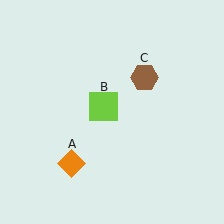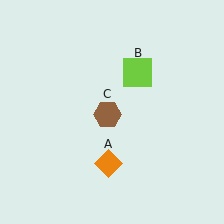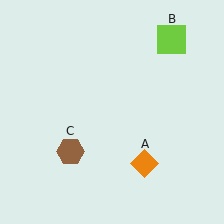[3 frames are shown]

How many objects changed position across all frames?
3 objects changed position: orange diamond (object A), lime square (object B), brown hexagon (object C).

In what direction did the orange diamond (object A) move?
The orange diamond (object A) moved right.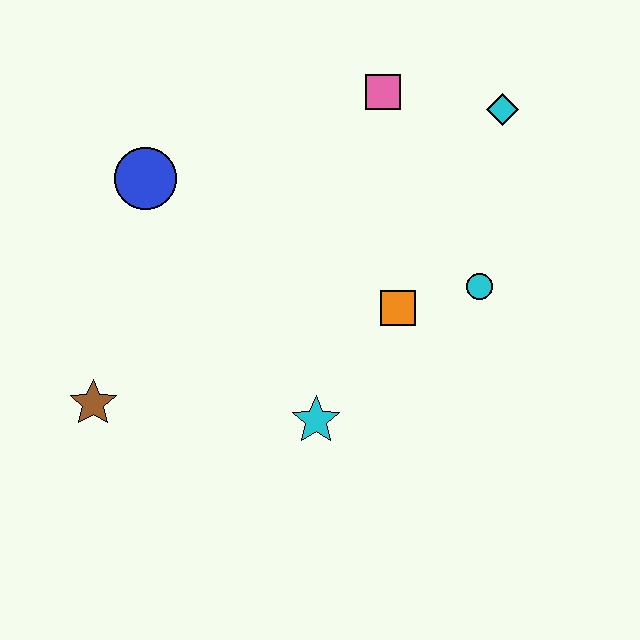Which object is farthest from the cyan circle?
The brown star is farthest from the cyan circle.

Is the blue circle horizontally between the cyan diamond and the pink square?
No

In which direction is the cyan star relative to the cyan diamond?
The cyan star is below the cyan diamond.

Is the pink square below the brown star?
No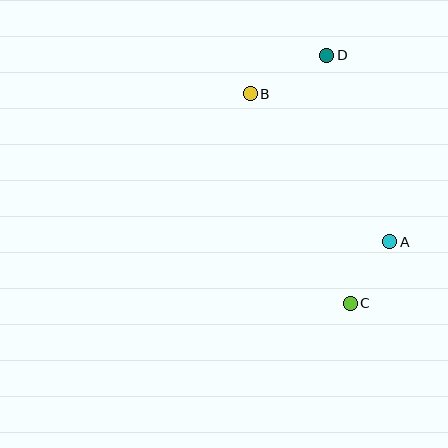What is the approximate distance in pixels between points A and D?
The distance between A and D is approximately 197 pixels.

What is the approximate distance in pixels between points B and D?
The distance between B and D is approximately 86 pixels.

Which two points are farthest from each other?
Points C and D are farthest from each other.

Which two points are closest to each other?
Points A and C are closest to each other.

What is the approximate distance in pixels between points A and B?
The distance between A and B is approximately 203 pixels.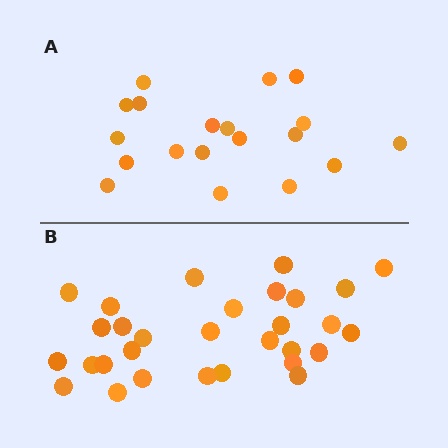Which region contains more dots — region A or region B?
Region B (the bottom region) has more dots.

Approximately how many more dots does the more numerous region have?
Region B has roughly 12 or so more dots than region A.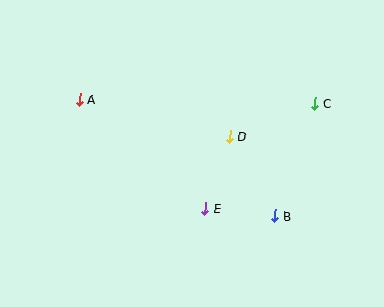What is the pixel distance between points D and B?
The distance between D and B is 91 pixels.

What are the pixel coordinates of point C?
Point C is at (315, 103).